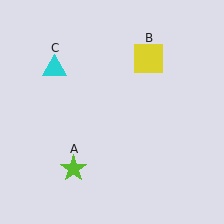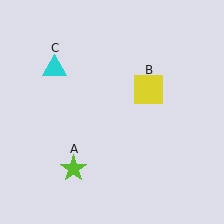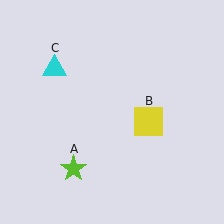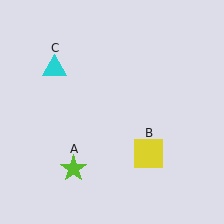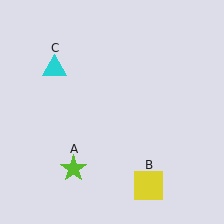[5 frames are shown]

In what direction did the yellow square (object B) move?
The yellow square (object B) moved down.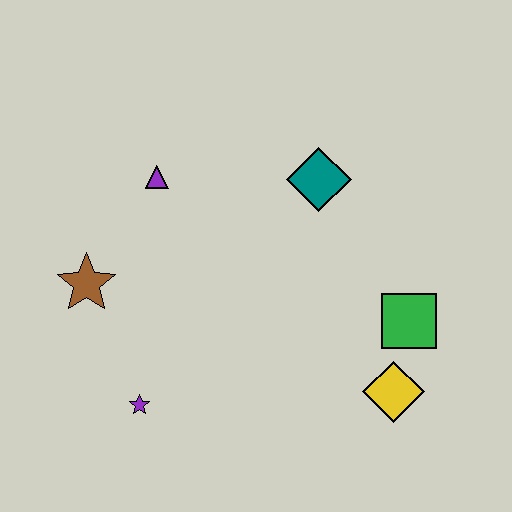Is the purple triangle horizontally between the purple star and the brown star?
No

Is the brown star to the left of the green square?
Yes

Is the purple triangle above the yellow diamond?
Yes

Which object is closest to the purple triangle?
The brown star is closest to the purple triangle.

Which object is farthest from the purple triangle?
The yellow diamond is farthest from the purple triangle.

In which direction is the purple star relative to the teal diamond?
The purple star is below the teal diamond.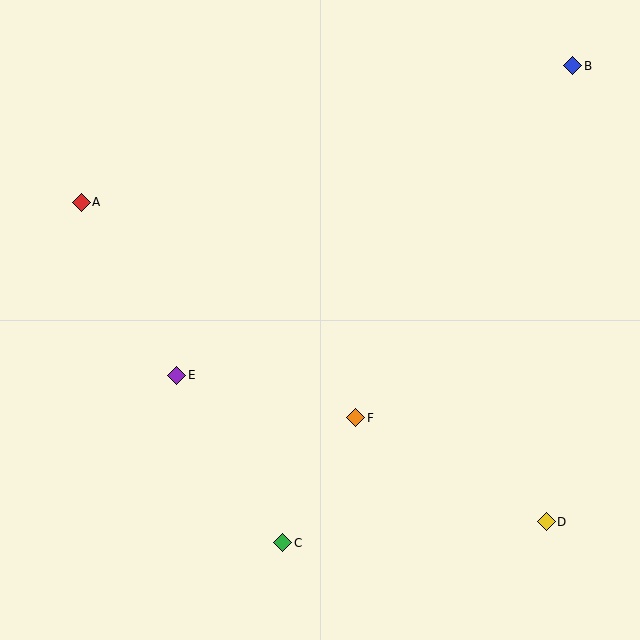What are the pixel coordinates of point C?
Point C is at (283, 543).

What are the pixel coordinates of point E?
Point E is at (177, 376).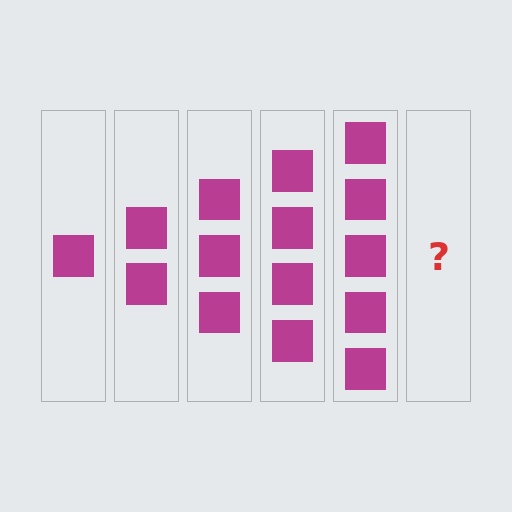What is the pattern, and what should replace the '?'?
The pattern is that each step adds one more square. The '?' should be 6 squares.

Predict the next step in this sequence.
The next step is 6 squares.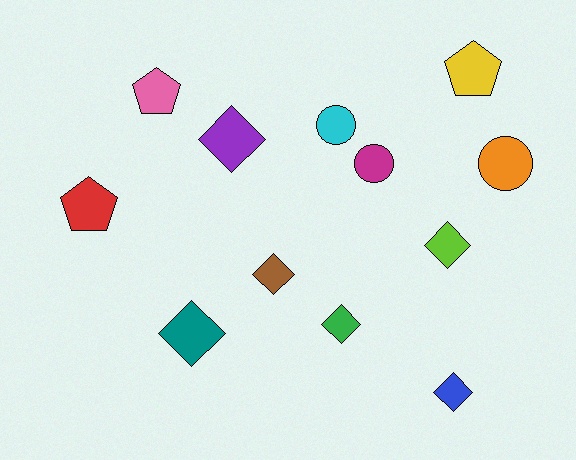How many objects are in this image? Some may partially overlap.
There are 12 objects.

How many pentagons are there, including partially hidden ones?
There are 3 pentagons.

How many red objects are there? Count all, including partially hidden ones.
There is 1 red object.